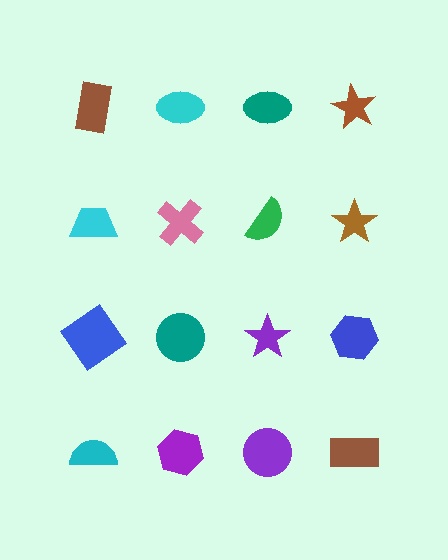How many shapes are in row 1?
4 shapes.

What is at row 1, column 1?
A brown rectangle.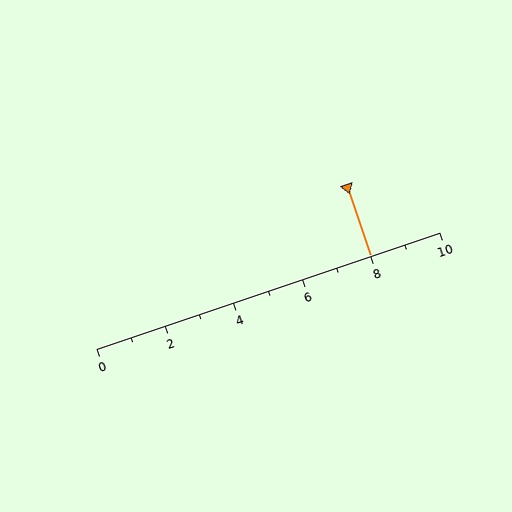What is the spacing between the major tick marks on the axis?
The major ticks are spaced 2 apart.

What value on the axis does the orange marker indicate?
The marker indicates approximately 8.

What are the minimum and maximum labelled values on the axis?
The axis runs from 0 to 10.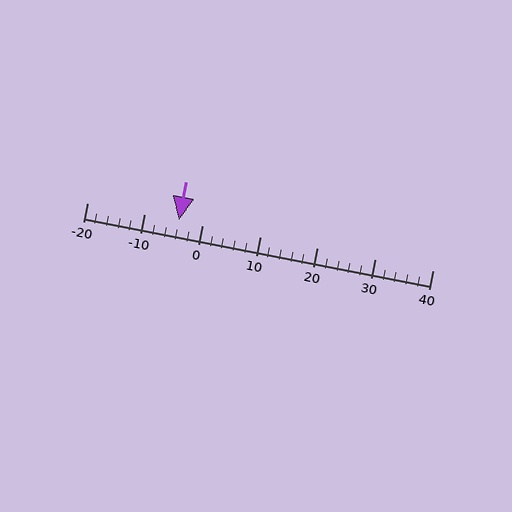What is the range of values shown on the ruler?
The ruler shows values from -20 to 40.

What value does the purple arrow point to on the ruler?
The purple arrow points to approximately -4.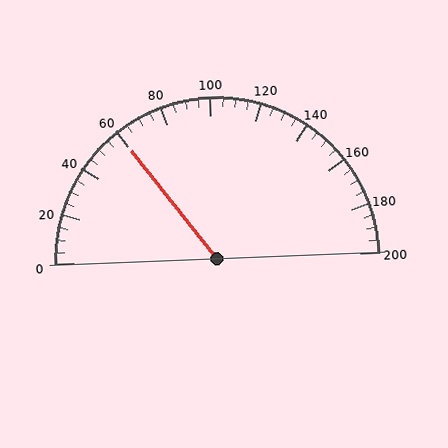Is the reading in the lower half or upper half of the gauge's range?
The reading is in the lower half of the range (0 to 200).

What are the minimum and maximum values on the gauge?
The gauge ranges from 0 to 200.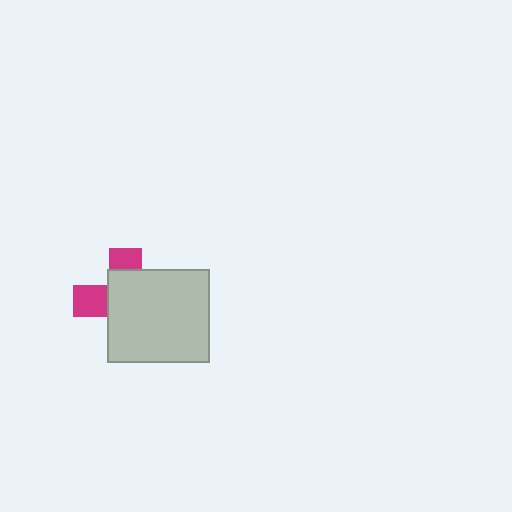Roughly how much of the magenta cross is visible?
A small part of it is visible (roughly 31%).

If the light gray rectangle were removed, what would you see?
You would see the complete magenta cross.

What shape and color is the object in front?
The object in front is a light gray rectangle.